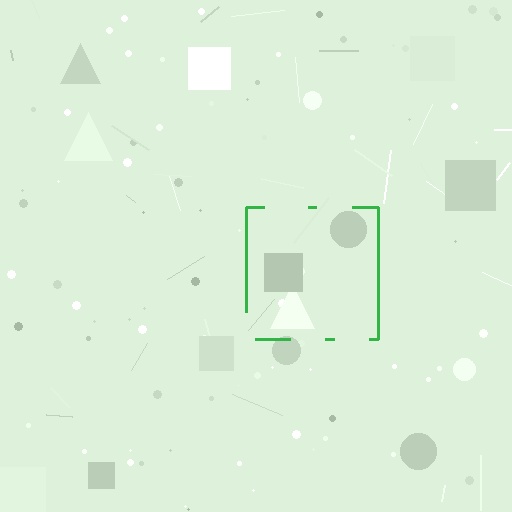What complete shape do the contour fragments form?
The contour fragments form a square.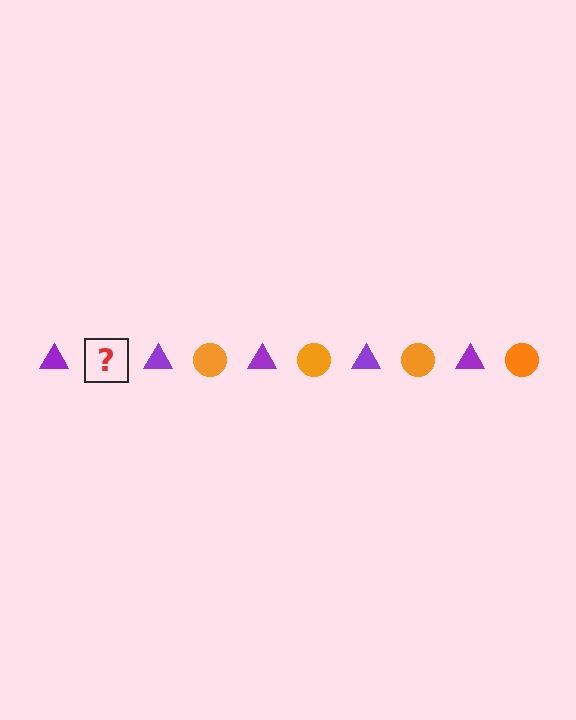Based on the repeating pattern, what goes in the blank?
The blank should be an orange circle.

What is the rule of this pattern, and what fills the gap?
The rule is that the pattern alternates between purple triangle and orange circle. The gap should be filled with an orange circle.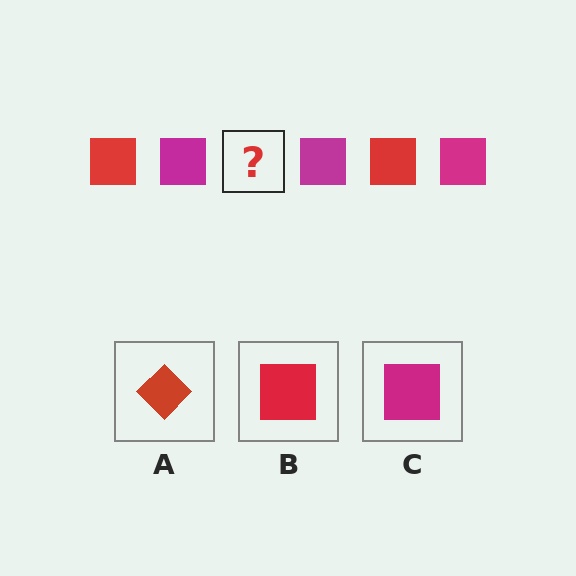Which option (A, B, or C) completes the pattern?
B.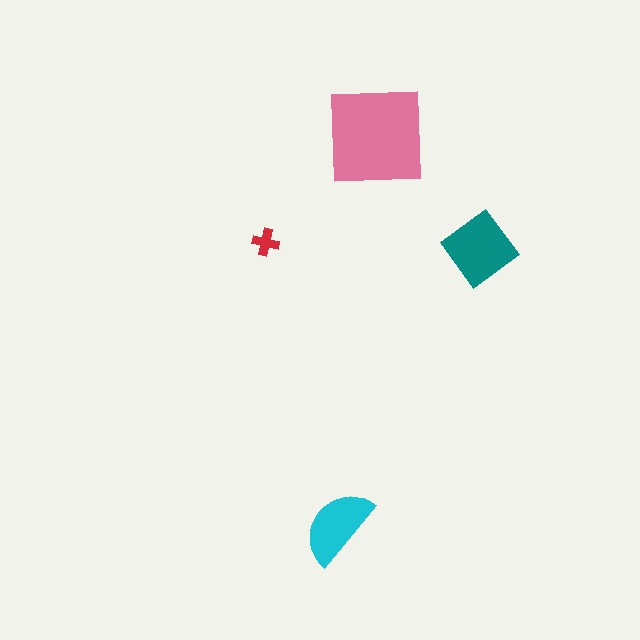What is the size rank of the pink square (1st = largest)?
1st.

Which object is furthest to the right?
The teal diamond is rightmost.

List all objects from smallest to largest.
The red cross, the cyan semicircle, the teal diamond, the pink square.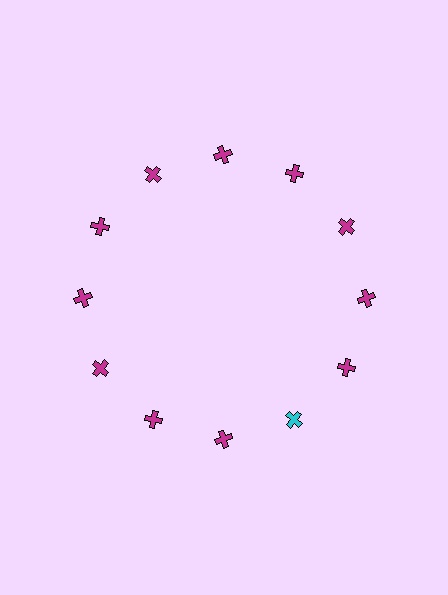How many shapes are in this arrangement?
There are 12 shapes arranged in a ring pattern.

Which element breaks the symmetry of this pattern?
The cyan cross at roughly the 5 o'clock position breaks the symmetry. All other shapes are magenta crosses.